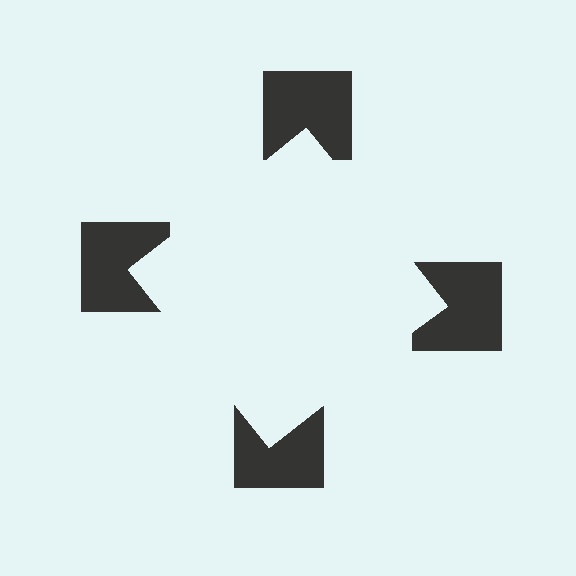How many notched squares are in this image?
There are 4 — one at each vertex of the illusory square.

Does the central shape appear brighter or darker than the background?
It typically appears slightly brighter than the background, even though no actual brightness change is drawn.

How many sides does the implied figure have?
4 sides.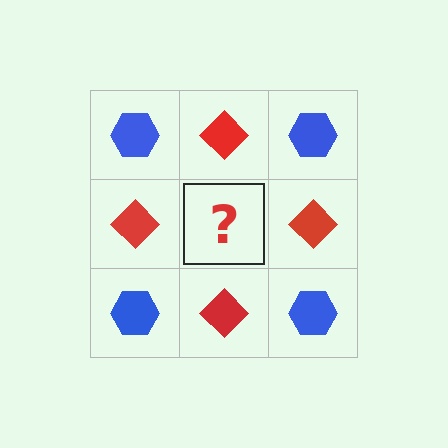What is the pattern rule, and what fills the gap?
The rule is that it alternates blue hexagon and red diamond in a checkerboard pattern. The gap should be filled with a blue hexagon.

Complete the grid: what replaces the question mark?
The question mark should be replaced with a blue hexagon.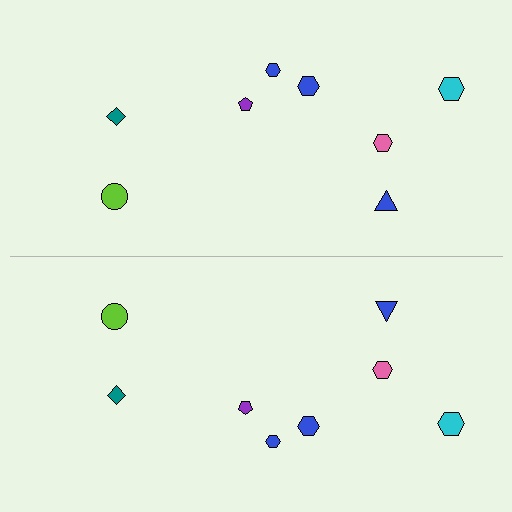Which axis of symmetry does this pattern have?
The pattern has a horizontal axis of symmetry running through the center of the image.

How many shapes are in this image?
There are 16 shapes in this image.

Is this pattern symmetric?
Yes, this pattern has bilateral (reflection) symmetry.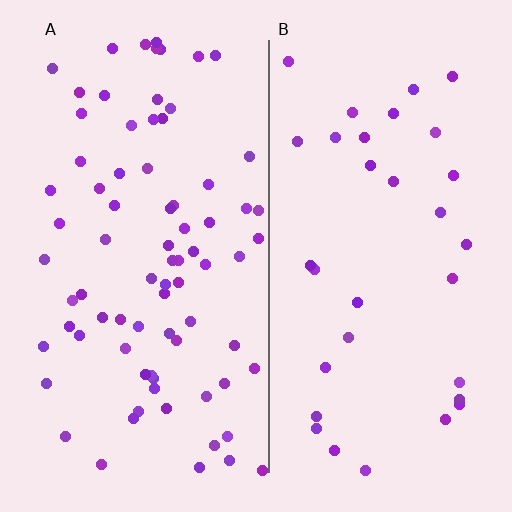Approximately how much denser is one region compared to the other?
Approximately 2.4× — region A over region B.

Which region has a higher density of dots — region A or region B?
A (the left).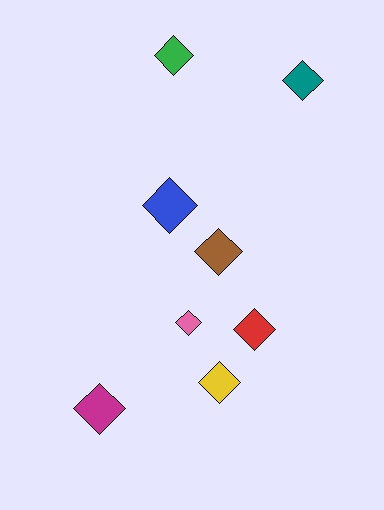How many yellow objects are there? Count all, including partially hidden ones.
There is 1 yellow object.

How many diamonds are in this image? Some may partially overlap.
There are 8 diamonds.